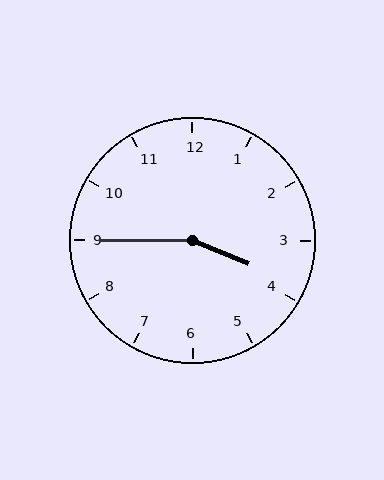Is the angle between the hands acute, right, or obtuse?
It is obtuse.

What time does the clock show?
3:45.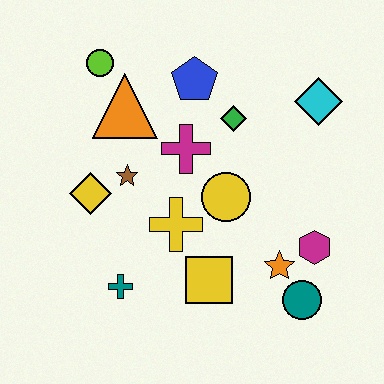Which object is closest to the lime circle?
The orange triangle is closest to the lime circle.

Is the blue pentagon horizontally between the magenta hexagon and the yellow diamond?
Yes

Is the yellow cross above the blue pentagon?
No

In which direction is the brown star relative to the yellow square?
The brown star is above the yellow square.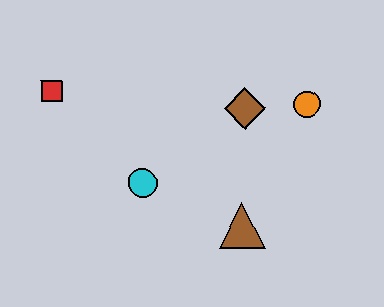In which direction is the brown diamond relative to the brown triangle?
The brown diamond is above the brown triangle.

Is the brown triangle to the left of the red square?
No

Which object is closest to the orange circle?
The brown diamond is closest to the orange circle.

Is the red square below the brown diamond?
No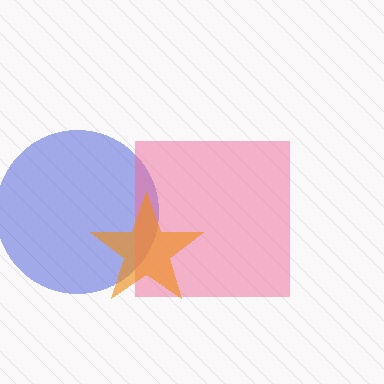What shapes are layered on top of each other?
The layered shapes are: a blue circle, a pink square, an orange star.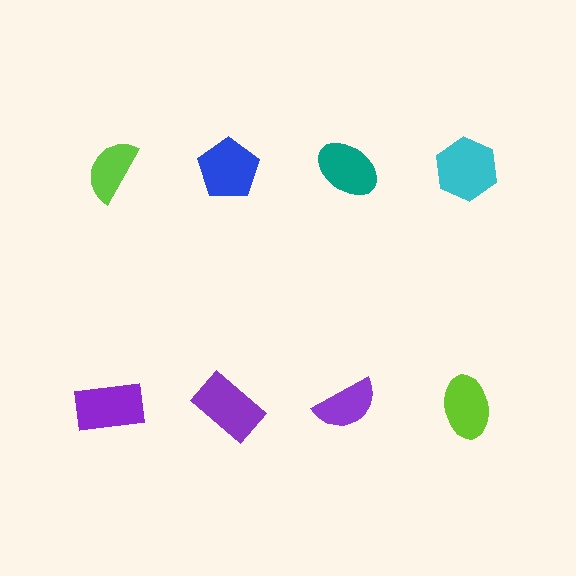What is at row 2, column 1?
A purple rectangle.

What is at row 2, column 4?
A lime ellipse.